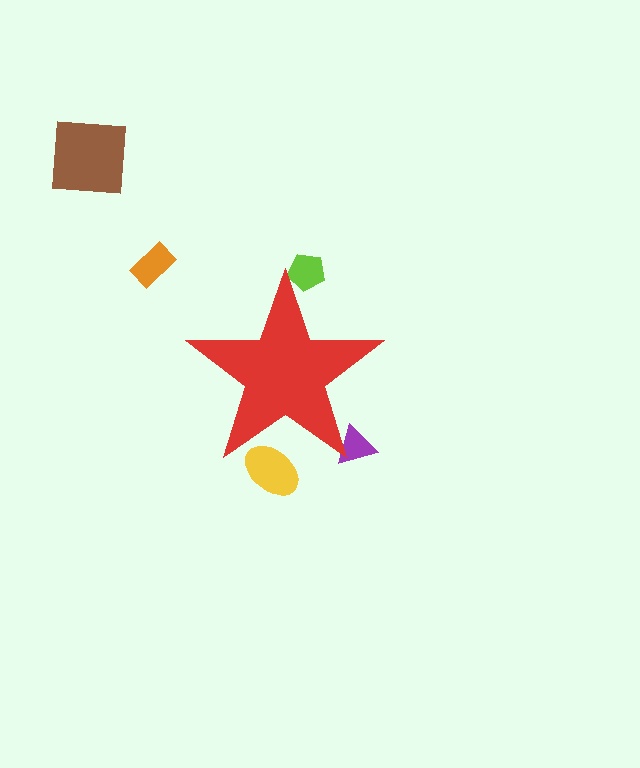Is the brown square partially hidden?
No, the brown square is fully visible.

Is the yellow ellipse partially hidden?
Yes, the yellow ellipse is partially hidden behind the red star.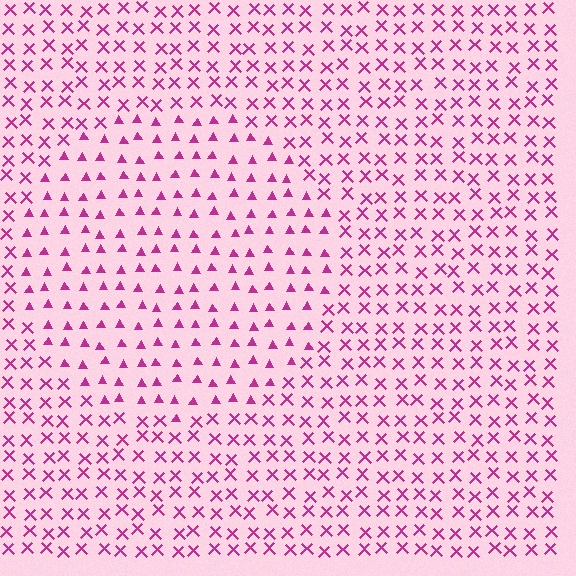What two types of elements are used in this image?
The image uses triangles inside the circle region and X marks outside it.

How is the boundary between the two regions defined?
The boundary is defined by a change in element shape: triangles inside vs. X marks outside. All elements share the same color and spacing.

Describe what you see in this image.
The image is filled with small magenta elements arranged in a uniform grid. A circle-shaped region contains triangles, while the surrounding area contains X marks. The boundary is defined purely by the change in element shape.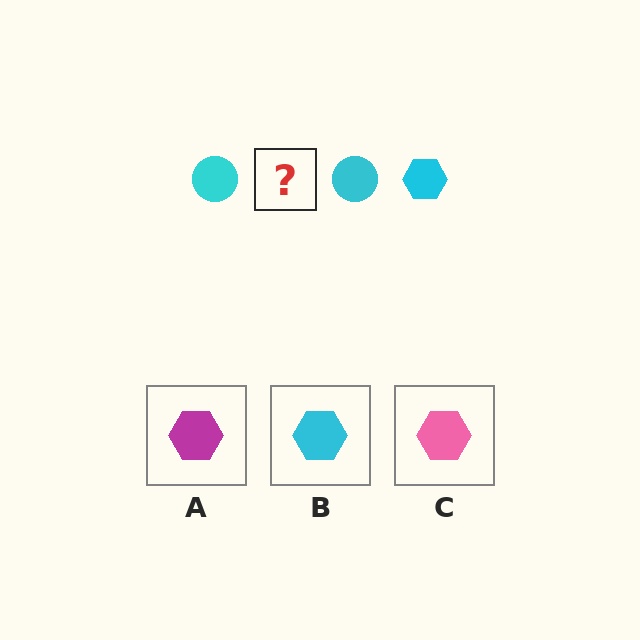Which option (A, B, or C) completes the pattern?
B.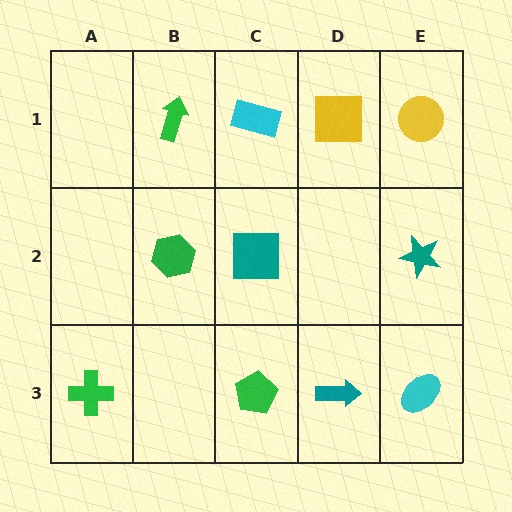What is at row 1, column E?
A yellow circle.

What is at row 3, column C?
A green pentagon.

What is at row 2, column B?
A green hexagon.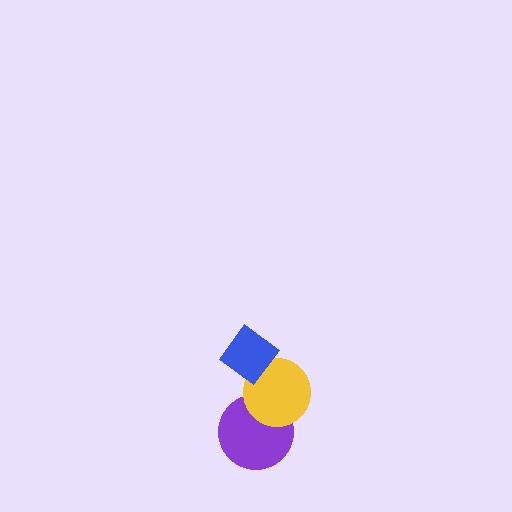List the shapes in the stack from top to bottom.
From top to bottom: the blue diamond, the yellow circle, the purple circle.